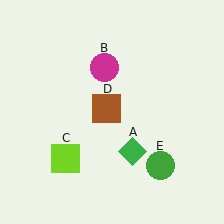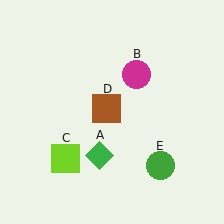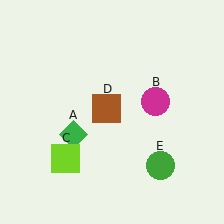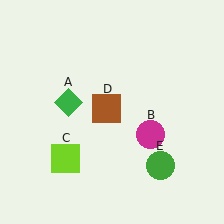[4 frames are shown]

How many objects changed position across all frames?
2 objects changed position: green diamond (object A), magenta circle (object B).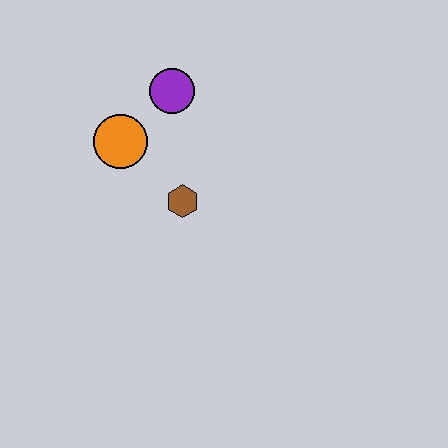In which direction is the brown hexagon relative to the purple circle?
The brown hexagon is below the purple circle.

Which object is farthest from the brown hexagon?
The purple circle is farthest from the brown hexagon.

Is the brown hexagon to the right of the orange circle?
Yes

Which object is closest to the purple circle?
The orange circle is closest to the purple circle.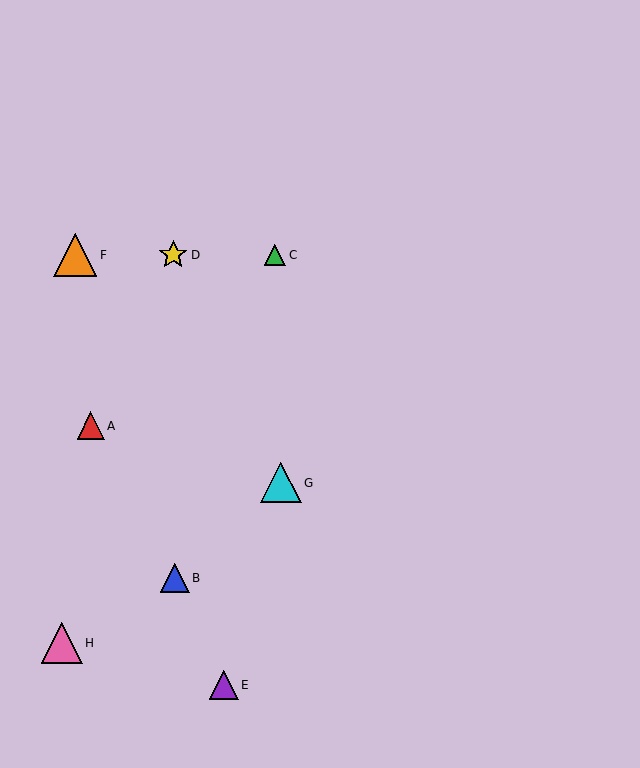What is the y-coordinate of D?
Object D is at y≈255.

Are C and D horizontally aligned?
Yes, both are at y≈255.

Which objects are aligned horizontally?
Objects C, D, F are aligned horizontally.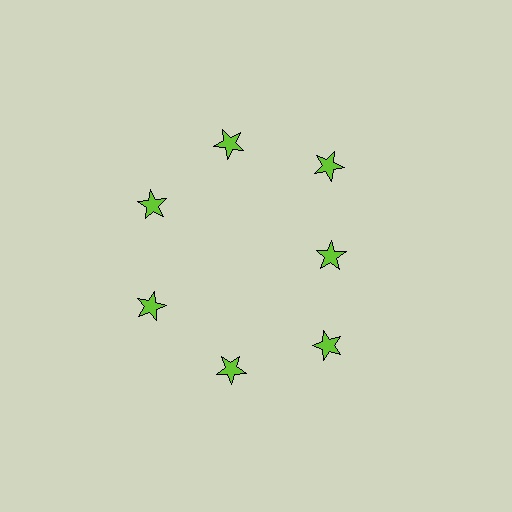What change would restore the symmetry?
The symmetry would be restored by moving it outward, back onto the ring so that all 7 stars sit at equal angles and equal distance from the center.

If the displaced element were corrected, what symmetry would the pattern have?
It would have 7-fold rotational symmetry — the pattern would map onto itself every 51 degrees.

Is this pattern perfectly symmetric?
No. The 7 lime stars are arranged in a ring, but one element near the 3 o'clock position is pulled inward toward the center, breaking the 7-fold rotational symmetry.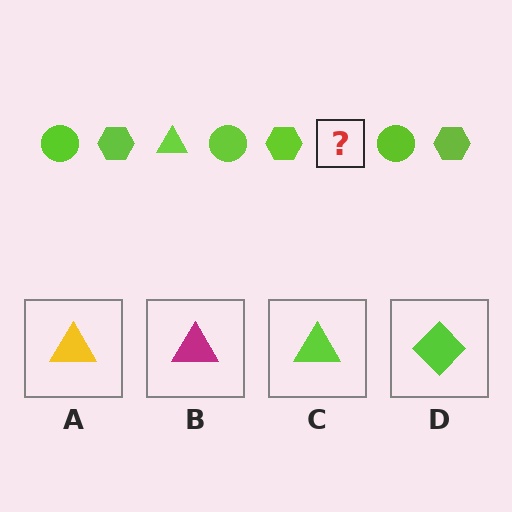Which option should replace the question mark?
Option C.